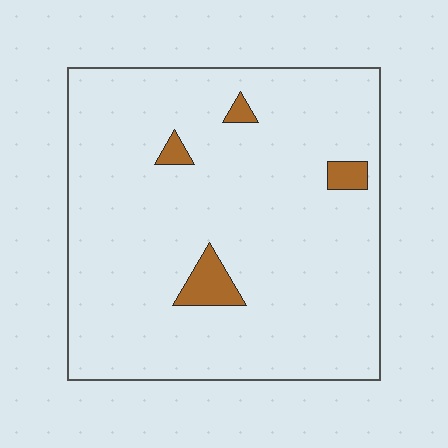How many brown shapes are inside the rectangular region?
4.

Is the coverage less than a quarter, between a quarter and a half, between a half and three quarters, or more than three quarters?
Less than a quarter.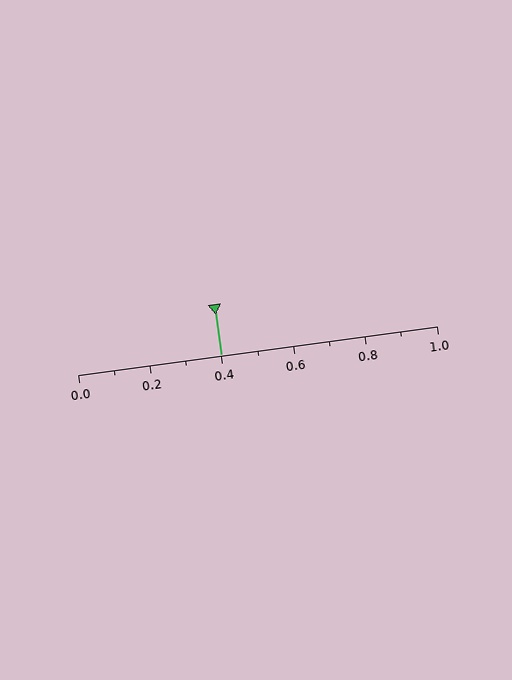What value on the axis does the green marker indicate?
The marker indicates approximately 0.4.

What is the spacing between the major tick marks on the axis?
The major ticks are spaced 0.2 apart.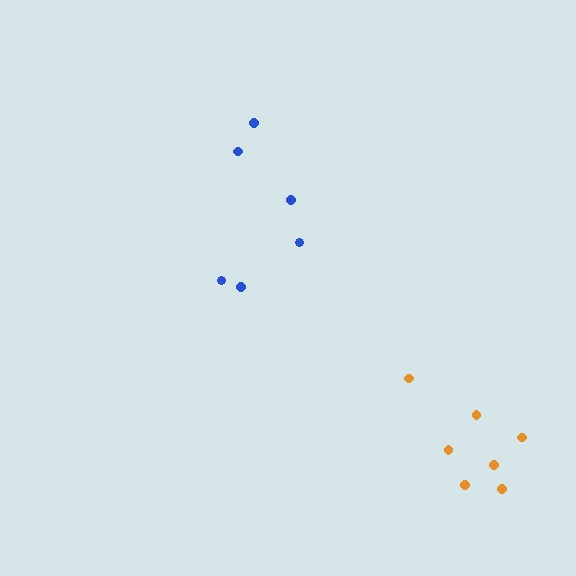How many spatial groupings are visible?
There are 2 spatial groupings.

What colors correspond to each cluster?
The clusters are colored: blue, orange.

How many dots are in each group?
Group 1: 6 dots, Group 2: 7 dots (13 total).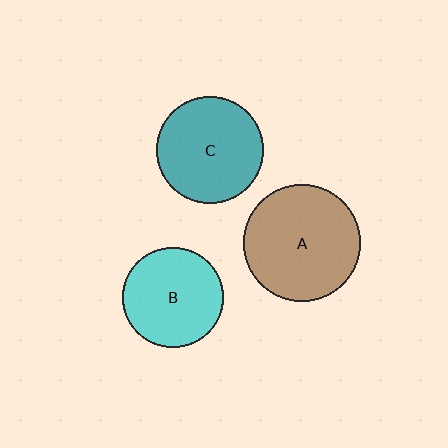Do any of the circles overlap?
No, none of the circles overlap.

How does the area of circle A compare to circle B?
Approximately 1.4 times.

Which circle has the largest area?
Circle A (brown).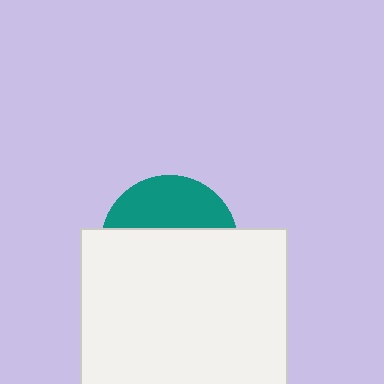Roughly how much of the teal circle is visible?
A small part of it is visible (roughly 35%).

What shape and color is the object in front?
The object in front is a white square.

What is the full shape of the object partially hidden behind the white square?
The partially hidden object is a teal circle.